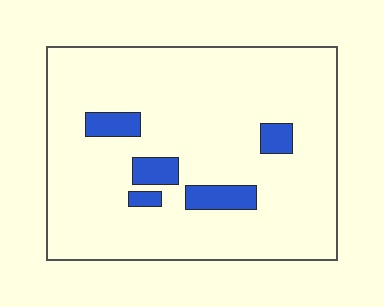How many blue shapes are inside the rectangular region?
5.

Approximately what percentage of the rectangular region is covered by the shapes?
Approximately 10%.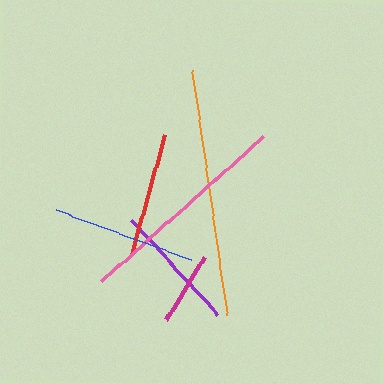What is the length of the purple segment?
The purple segment is approximately 128 pixels long.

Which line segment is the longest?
The orange line is the longest at approximately 247 pixels.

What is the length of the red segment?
The red segment is approximately 124 pixels long.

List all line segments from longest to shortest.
From longest to shortest: orange, pink, blue, purple, red, magenta.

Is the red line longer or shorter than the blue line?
The blue line is longer than the red line.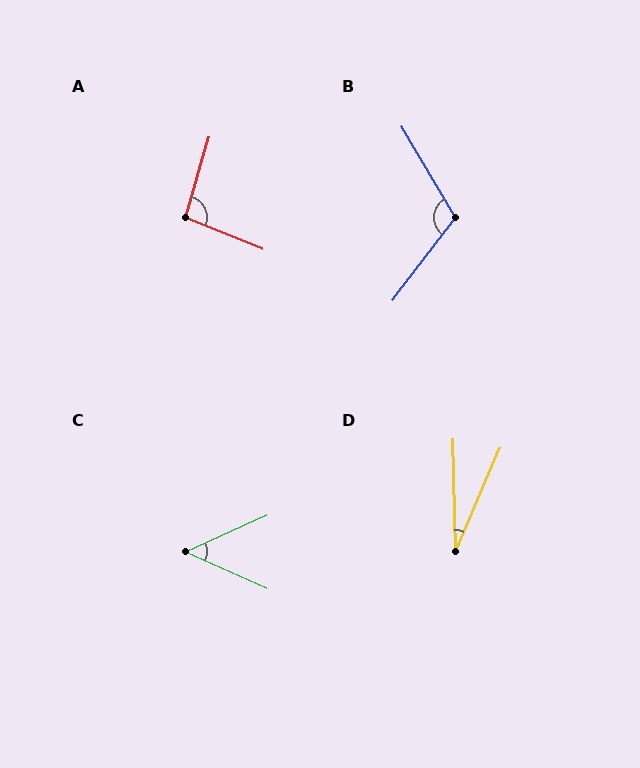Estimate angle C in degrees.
Approximately 48 degrees.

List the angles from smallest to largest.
D (24°), C (48°), A (96°), B (112°).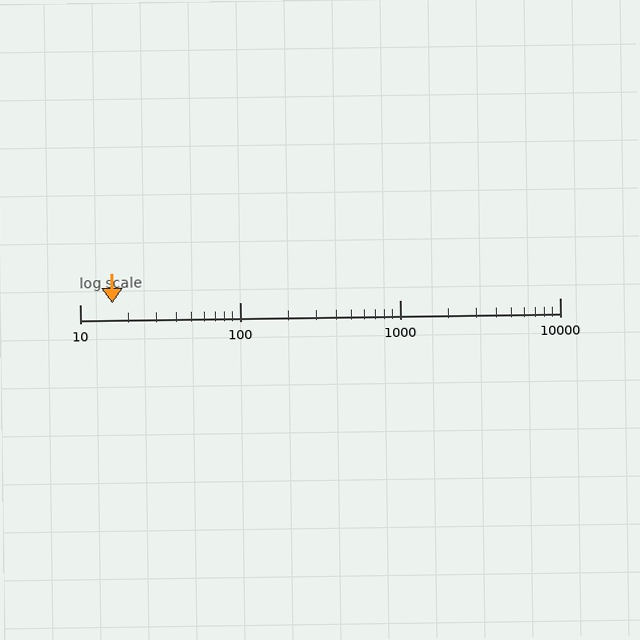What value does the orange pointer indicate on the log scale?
The pointer indicates approximately 16.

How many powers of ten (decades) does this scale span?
The scale spans 3 decades, from 10 to 10000.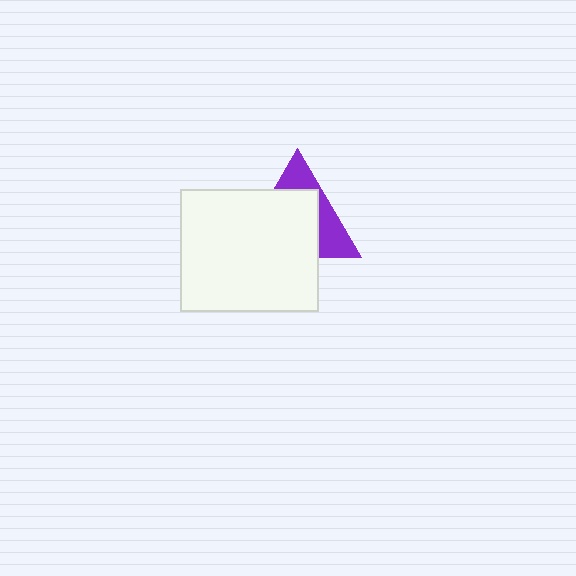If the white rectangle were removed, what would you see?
You would see the complete purple triangle.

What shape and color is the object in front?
The object in front is a white rectangle.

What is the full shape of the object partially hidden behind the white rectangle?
The partially hidden object is a purple triangle.